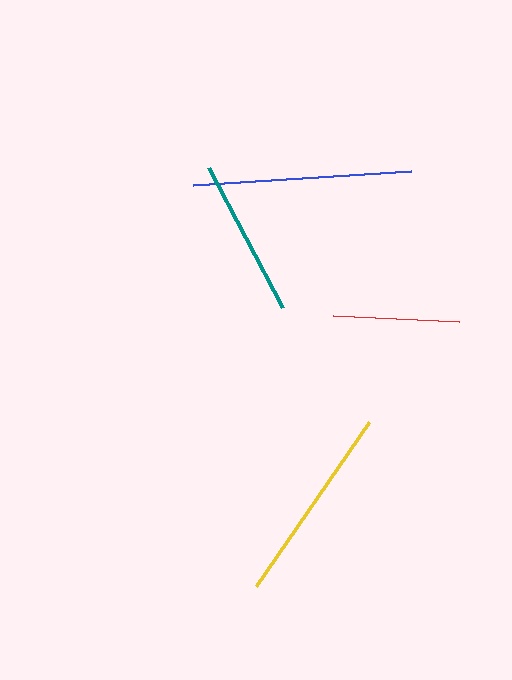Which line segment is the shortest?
The red line is the shortest at approximately 126 pixels.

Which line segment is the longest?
The blue line is the longest at approximately 219 pixels.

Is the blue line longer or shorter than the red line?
The blue line is longer than the red line.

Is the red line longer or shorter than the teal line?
The teal line is longer than the red line.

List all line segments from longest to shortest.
From longest to shortest: blue, yellow, teal, red.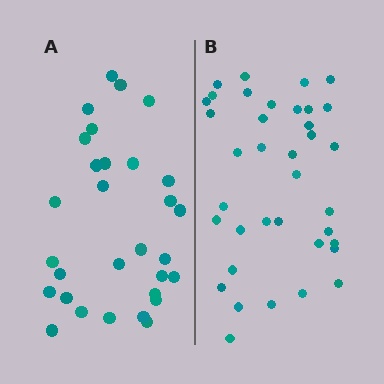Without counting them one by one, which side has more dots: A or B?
Region B (the right region) has more dots.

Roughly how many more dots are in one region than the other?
Region B has roughly 8 or so more dots than region A.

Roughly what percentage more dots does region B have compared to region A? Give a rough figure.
About 25% more.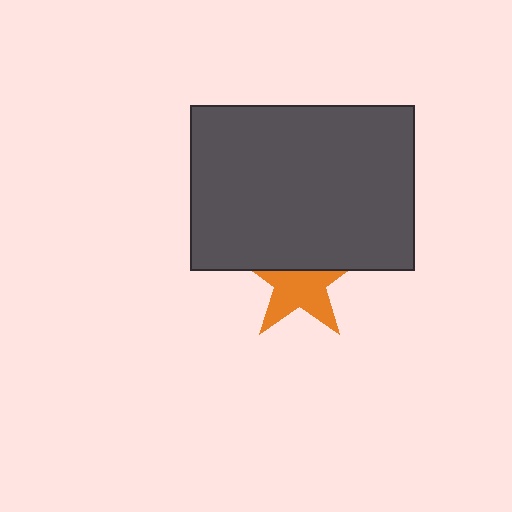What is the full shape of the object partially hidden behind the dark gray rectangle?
The partially hidden object is an orange star.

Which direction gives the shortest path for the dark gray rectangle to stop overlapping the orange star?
Moving up gives the shortest separation.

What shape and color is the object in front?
The object in front is a dark gray rectangle.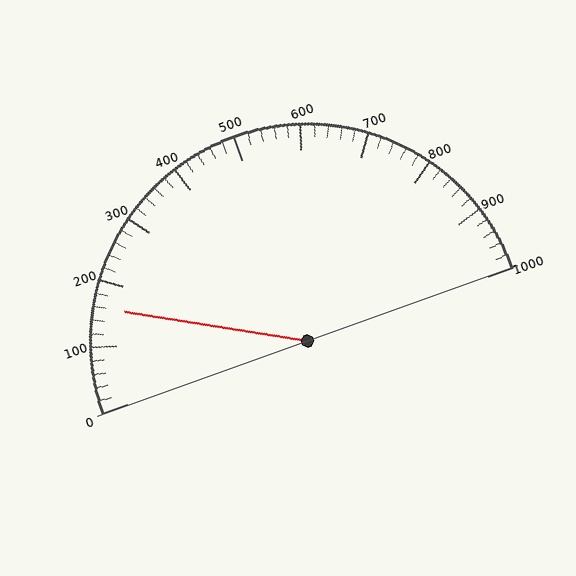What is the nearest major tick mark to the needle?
The nearest major tick mark is 200.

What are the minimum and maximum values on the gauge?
The gauge ranges from 0 to 1000.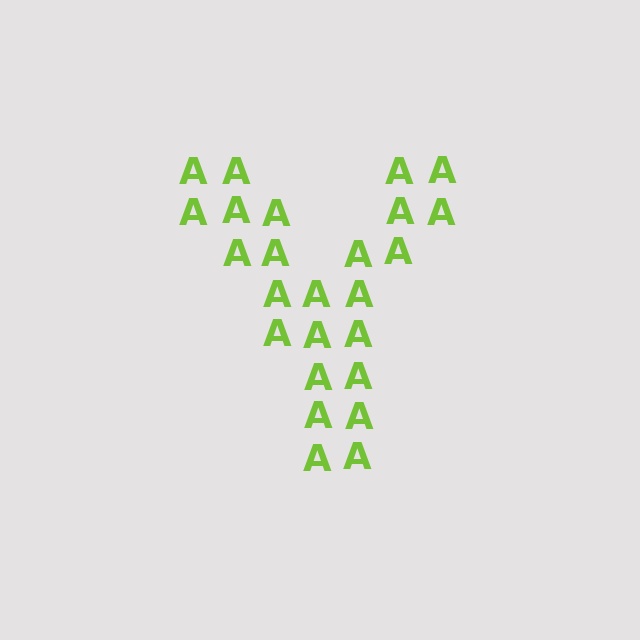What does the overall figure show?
The overall figure shows the letter Y.